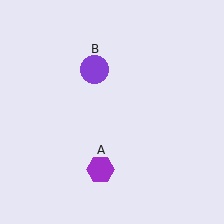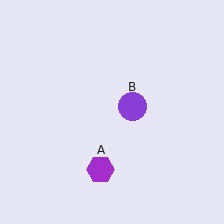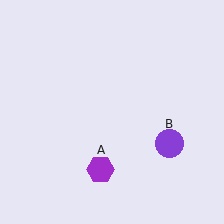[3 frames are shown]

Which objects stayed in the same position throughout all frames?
Purple hexagon (object A) remained stationary.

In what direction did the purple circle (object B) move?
The purple circle (object B) moved down and to the right.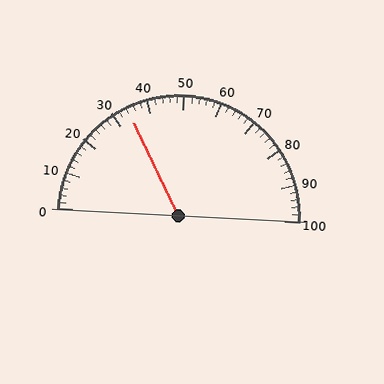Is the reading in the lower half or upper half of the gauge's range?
The reading is in the lower half of the range (0 to 100).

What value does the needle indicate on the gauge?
The needle indicates approximately 34.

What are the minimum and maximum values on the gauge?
The gauge ranges from 0 to 100.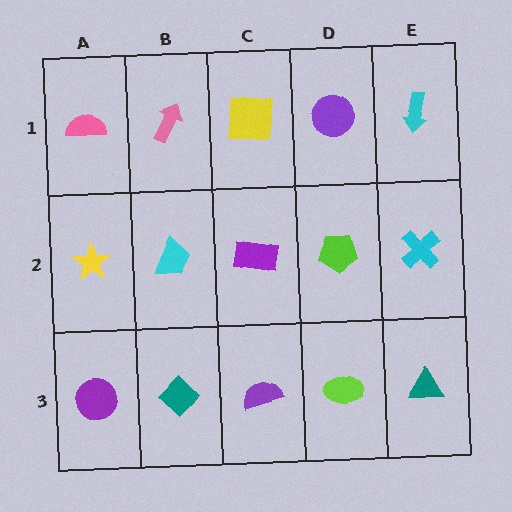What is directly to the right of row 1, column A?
A pink arrow.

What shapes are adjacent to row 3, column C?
A purple rectangle (row 2, column C), a teal diamond (row 3, column B), a lime ellipse (row 3, column D).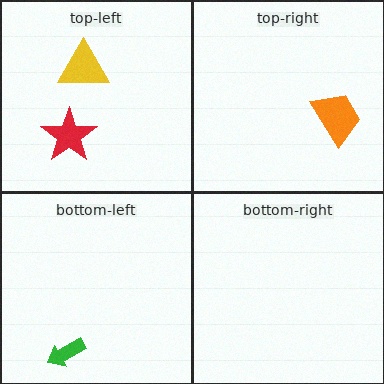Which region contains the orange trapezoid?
The top-right region.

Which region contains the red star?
The top-left region.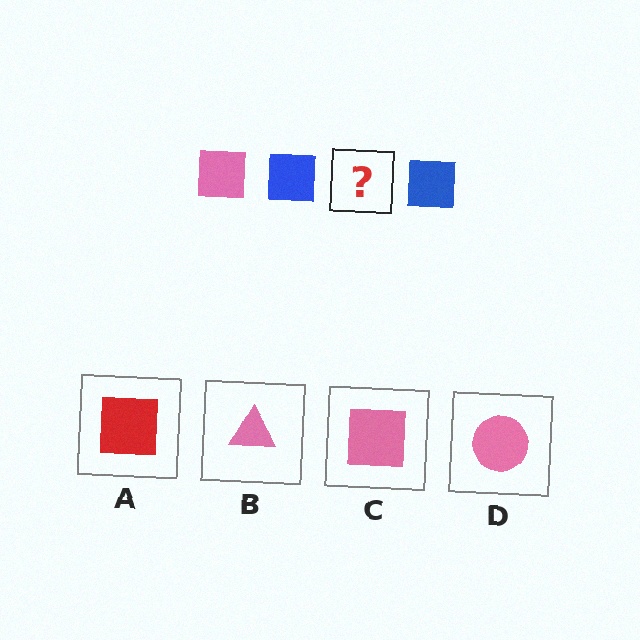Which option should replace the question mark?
Option C.